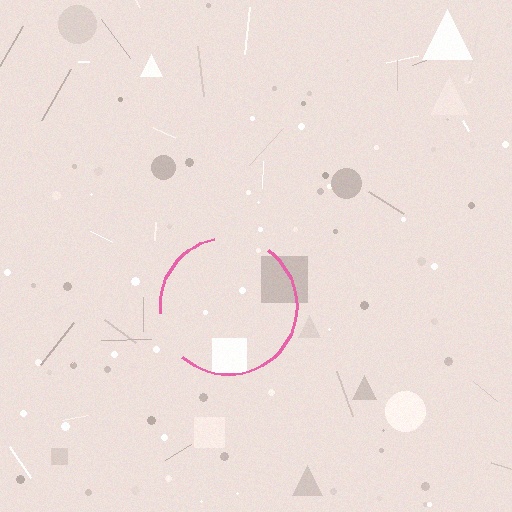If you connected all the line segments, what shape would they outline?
They would outline a circle.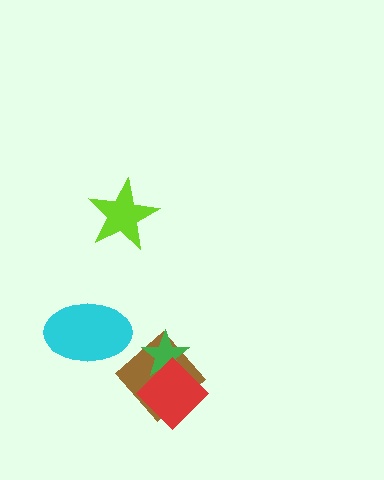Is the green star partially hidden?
Yes, it is partially covered by another shape.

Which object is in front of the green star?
The red diamond is in front of the green star.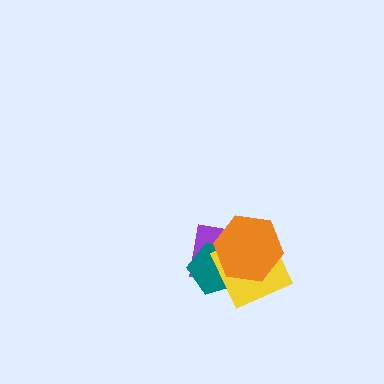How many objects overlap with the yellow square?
3 objects overlap with the yellow square.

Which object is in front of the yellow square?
The orange hexagon is in front of the yellow square.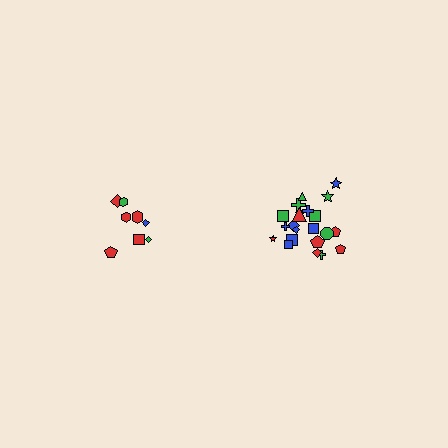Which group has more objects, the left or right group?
The right group.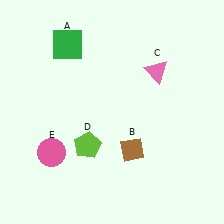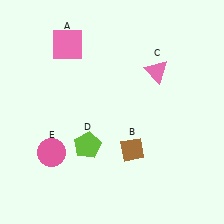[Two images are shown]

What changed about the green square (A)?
In Image 1, A is green. In Image 2, it changed to pink.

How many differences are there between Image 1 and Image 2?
There is 1 difference between the two images.